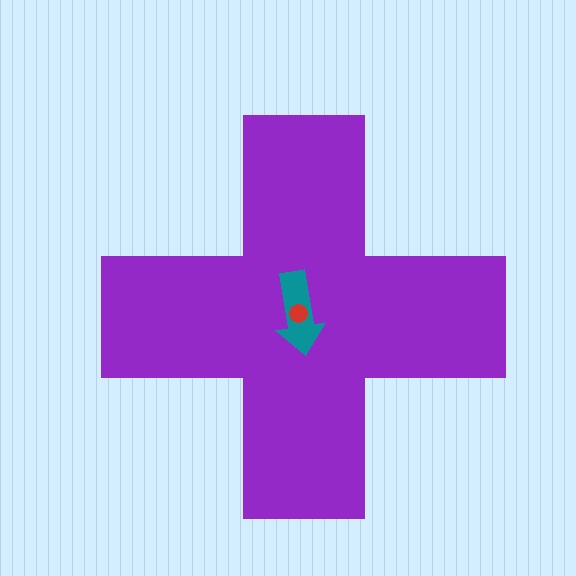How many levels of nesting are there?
3.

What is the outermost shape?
The purple cross.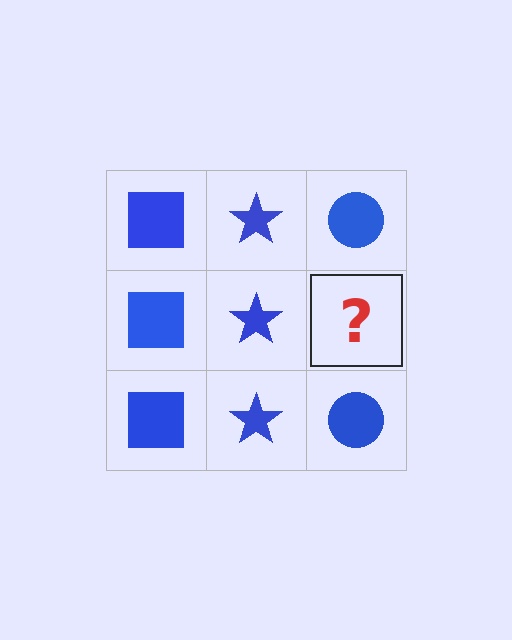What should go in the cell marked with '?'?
The missing cell should contain a blue circle.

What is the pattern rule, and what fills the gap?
The rule is that each column has a consistent shape. The gap should be filled with a blue circle.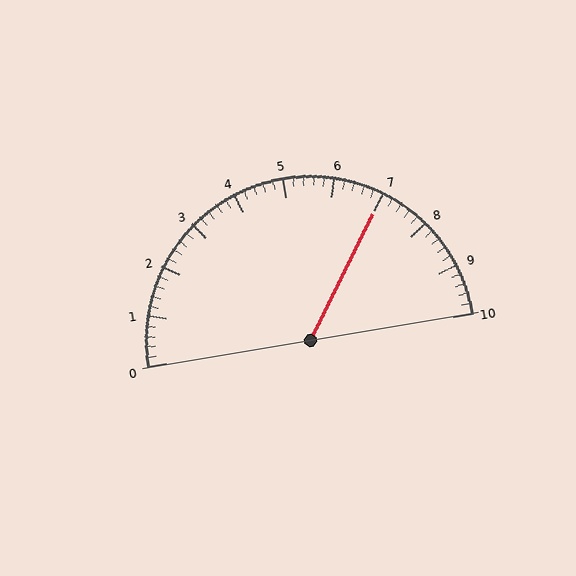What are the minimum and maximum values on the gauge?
The gauge ranges from 0 to 10.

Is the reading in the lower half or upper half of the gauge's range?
The reading is in the upper half of the range (0 to 10).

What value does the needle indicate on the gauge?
The needle indicates approximately 7.0.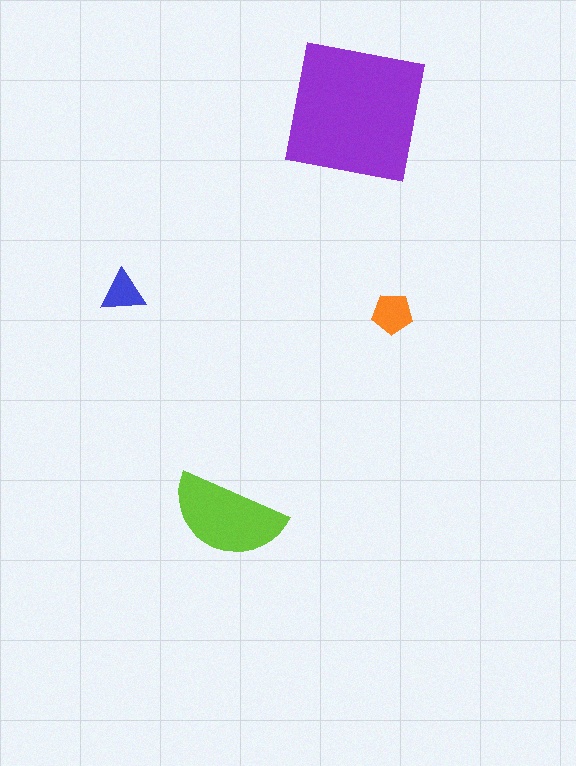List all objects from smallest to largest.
The blue triangle, the orange pentagon, the lime semicircle, the purple square.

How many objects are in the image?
There are 4 objects in the image.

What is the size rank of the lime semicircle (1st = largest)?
2nd.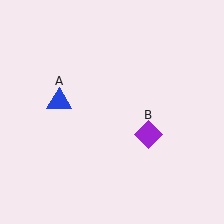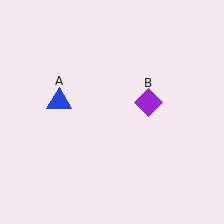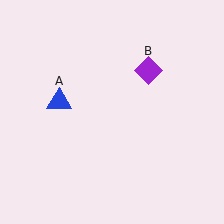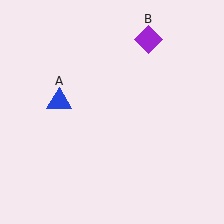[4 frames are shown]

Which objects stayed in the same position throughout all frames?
Blue triangle (object A) remained stationary.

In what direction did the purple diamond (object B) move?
The purple diamond (object B) moved up.